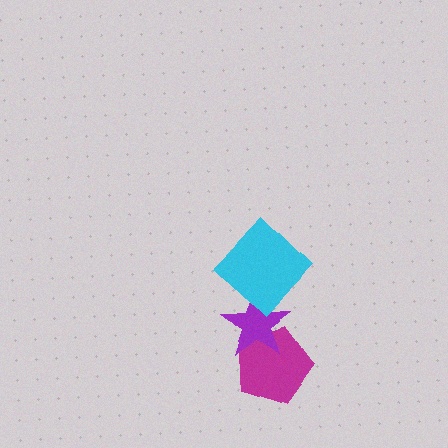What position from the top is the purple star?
The purple star is 2nd from the top.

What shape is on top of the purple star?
The cyan diamond is on top of the purple star.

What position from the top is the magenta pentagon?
The magenta pentagon is 3rd from the top.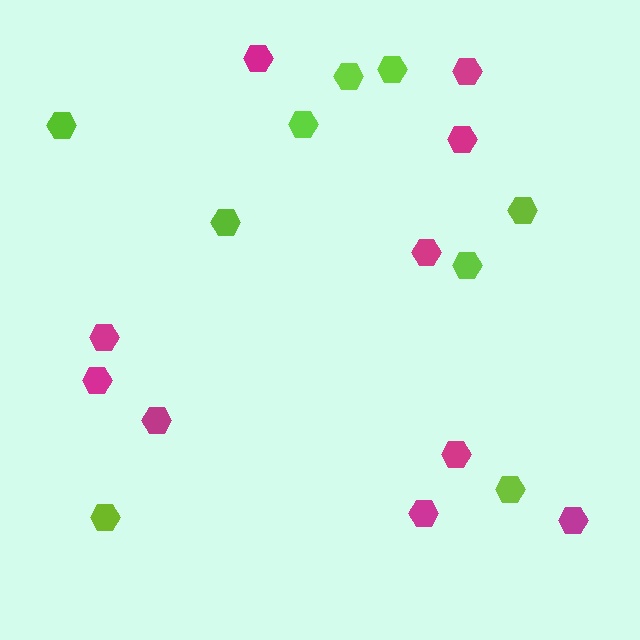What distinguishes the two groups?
There are 2 groups: one group of magenta hexagons (10) and one group of lime hexagons (9).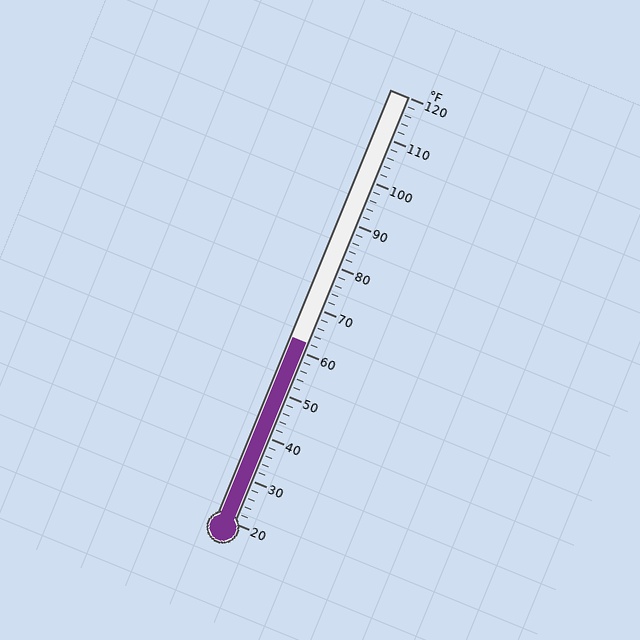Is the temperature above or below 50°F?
The temperature is above 50°F.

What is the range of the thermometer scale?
The thermometer scale ranges from 20°F to 120°F.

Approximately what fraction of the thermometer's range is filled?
The thermometer is filled to approximately 40% of its range.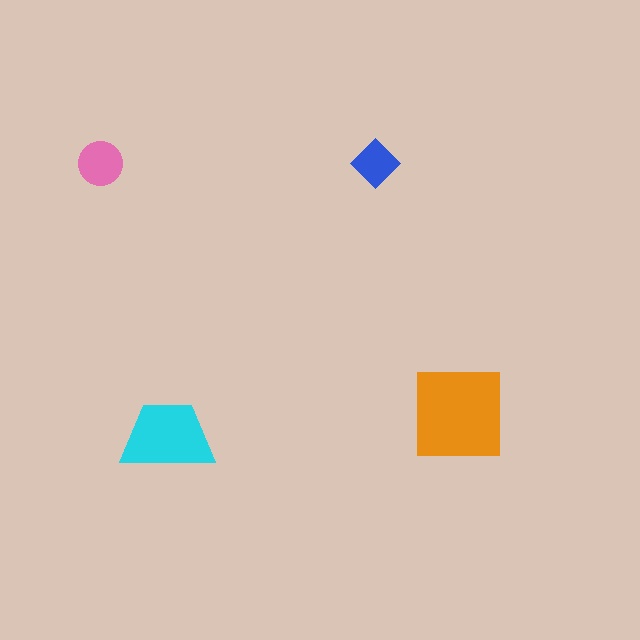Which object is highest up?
The pink circle is topmost.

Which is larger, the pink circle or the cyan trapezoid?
The cyan trapezoid.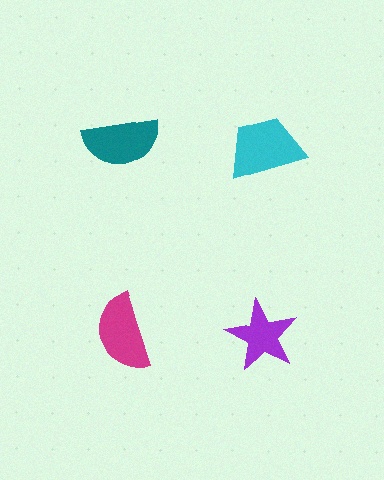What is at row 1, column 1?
A teal semicircle.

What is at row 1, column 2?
A cyan trapezoid.